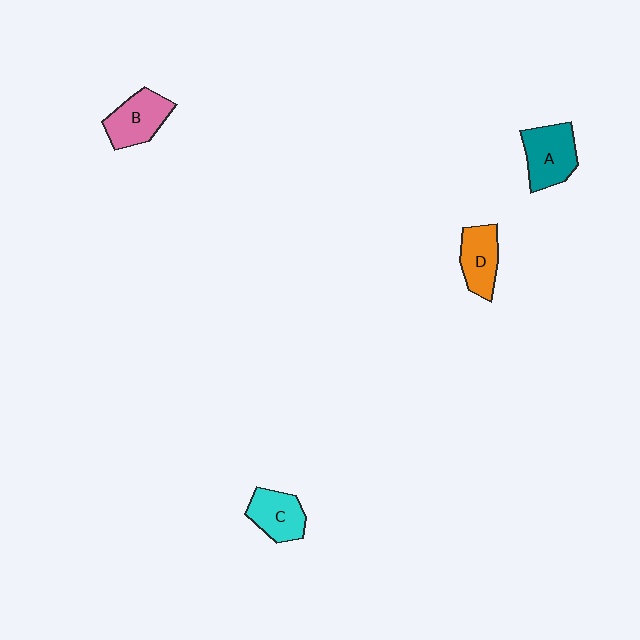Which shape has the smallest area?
Shape C (cyan).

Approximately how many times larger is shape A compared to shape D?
Approximately 1.2 times.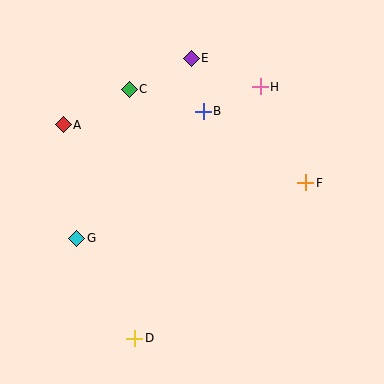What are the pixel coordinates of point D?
Point D is at (135, 338).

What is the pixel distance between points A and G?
The distance between A and G is 114 pixels.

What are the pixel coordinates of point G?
Point G is at (77, 238).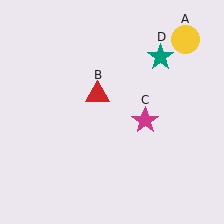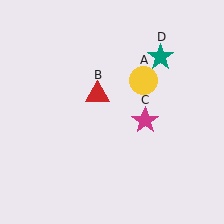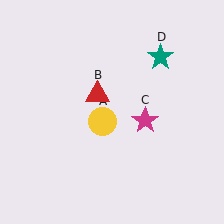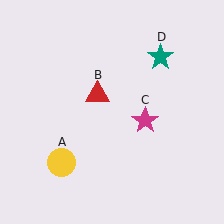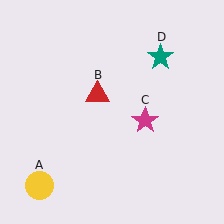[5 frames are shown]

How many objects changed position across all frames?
1 object changed position: yellow circle (object A).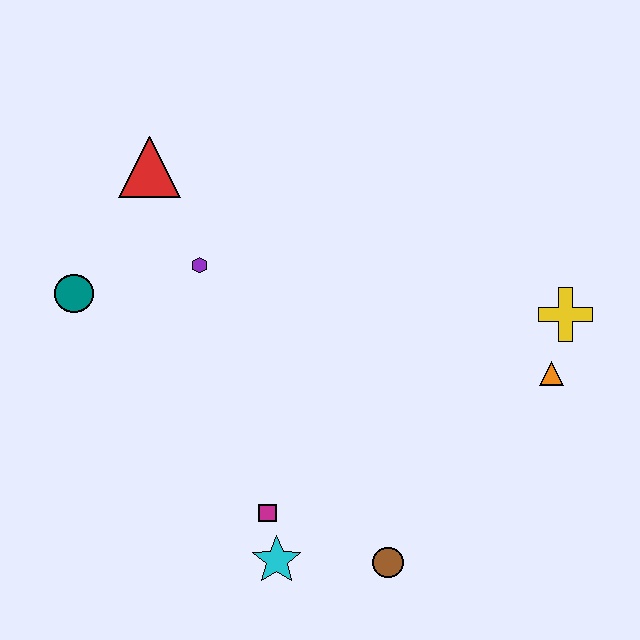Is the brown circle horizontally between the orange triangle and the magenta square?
Yes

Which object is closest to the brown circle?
The cyan star is closest to the brown circle.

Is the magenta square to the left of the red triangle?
No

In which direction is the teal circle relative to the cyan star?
The teal circle is above the cyan star.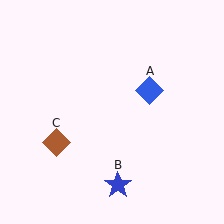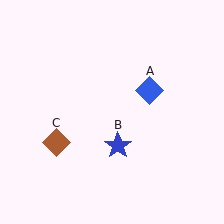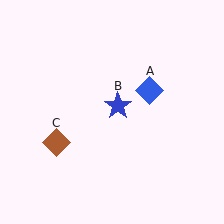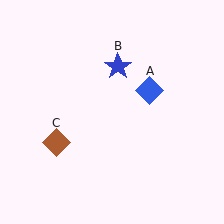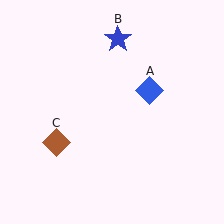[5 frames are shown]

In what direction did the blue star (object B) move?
The blue star (object B) moved up.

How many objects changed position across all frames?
1 object changed position: blue star (object B).